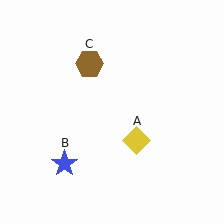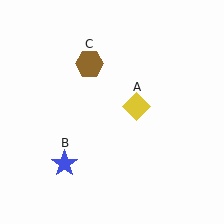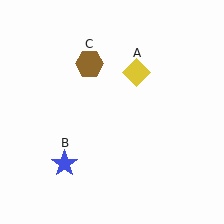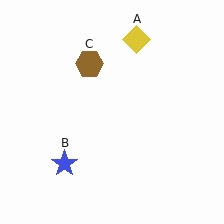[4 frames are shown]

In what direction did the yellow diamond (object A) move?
The yellow diamond (object A) moved up.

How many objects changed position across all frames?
1 object changed position: yellow diamond (object A).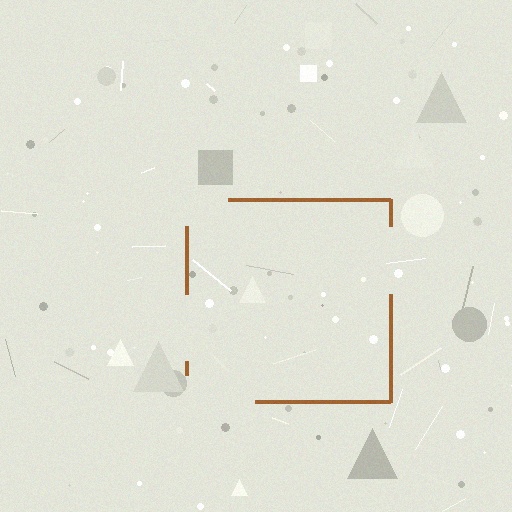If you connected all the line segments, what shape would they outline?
They would outline a square.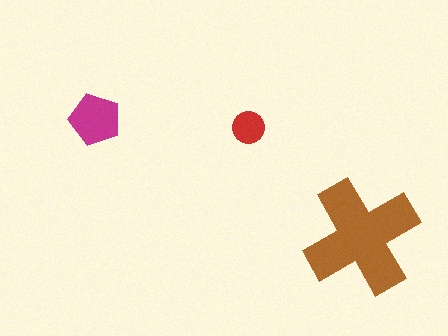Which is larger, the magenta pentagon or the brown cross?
The brown cross.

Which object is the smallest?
The red circle.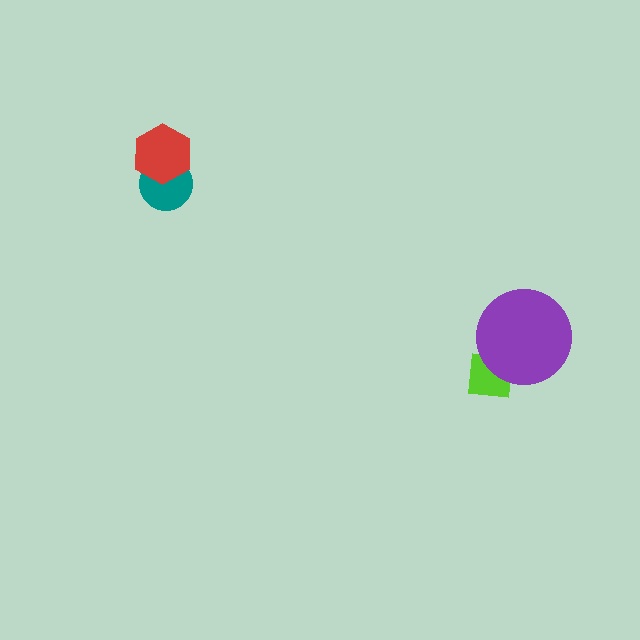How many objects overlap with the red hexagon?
1 object overlaps with the red hexagon.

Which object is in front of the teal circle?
The red hexagon is in front of the teal circle.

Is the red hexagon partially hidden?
No, no other shape covers it.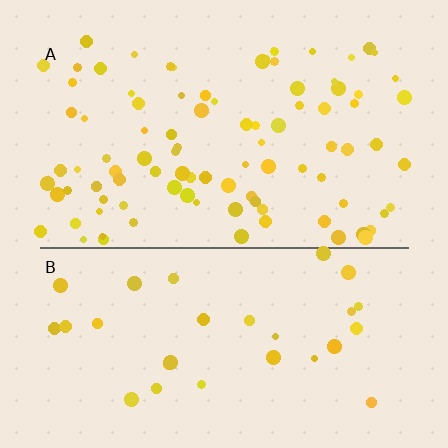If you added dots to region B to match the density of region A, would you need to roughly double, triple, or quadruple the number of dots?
Approximately triple.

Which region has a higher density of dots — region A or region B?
A (the top).